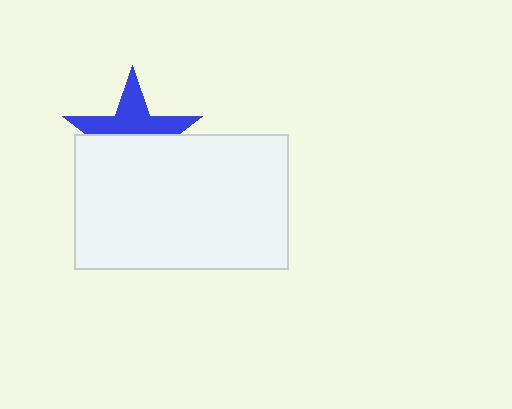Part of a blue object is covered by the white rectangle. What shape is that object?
It is a star.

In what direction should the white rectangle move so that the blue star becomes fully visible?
The white rectangle should move down. That is the shortest direction to clear the overlap and leave the blue star fully visible.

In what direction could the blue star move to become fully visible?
The blue star could move up. That would shift it out from behind the white rectangle entirely.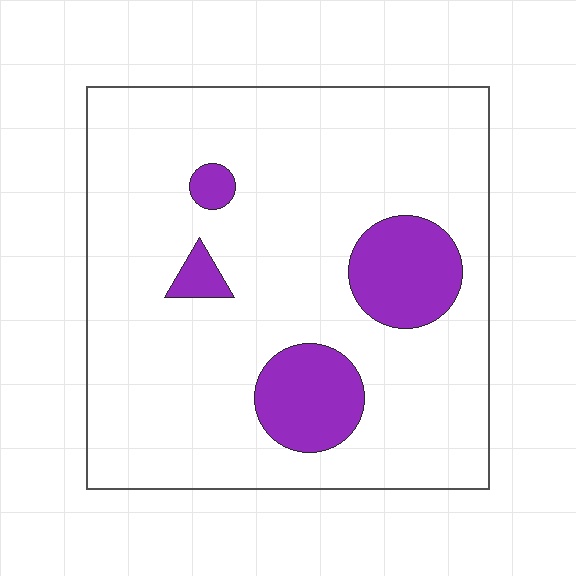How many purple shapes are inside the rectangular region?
4.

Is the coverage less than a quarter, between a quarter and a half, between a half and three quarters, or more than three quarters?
Less than a quarter.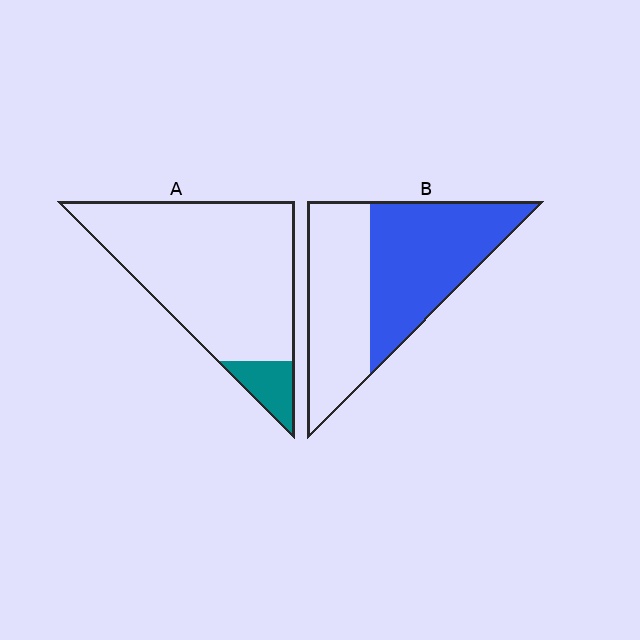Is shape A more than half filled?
No.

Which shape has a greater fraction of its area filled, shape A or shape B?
Shape B.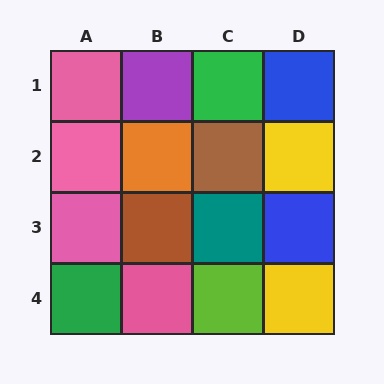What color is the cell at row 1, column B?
Purple.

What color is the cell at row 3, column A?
Pink.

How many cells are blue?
2 cells are blue.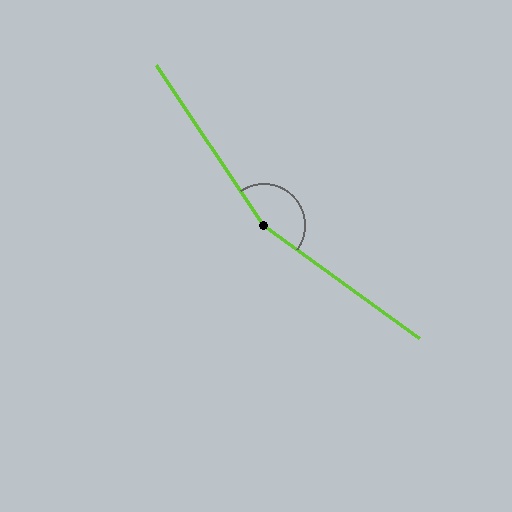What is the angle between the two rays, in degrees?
Approximately 160 degrees.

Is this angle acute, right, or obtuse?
It is obtuse.